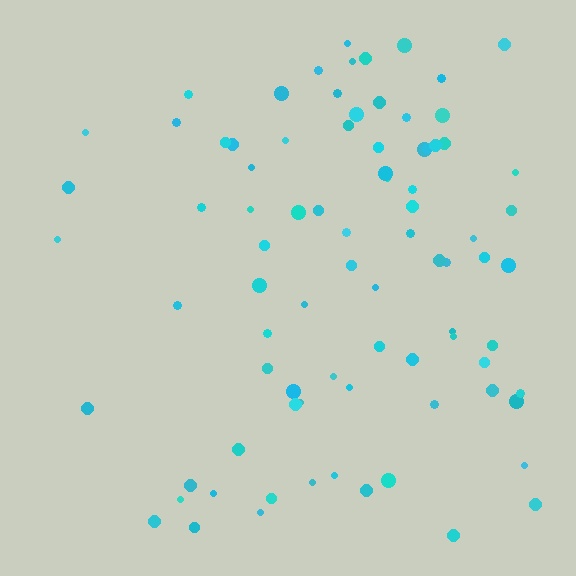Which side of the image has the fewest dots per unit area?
The left.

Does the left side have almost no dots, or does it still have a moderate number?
Still a moderate number, just noticeably fewer than the right.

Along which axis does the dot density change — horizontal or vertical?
Horizontal.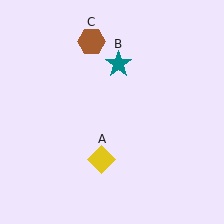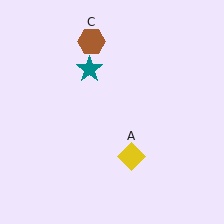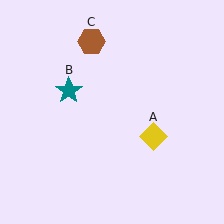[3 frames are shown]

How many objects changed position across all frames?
2 objects changed position: yellow diamond (object A), teal star (object B).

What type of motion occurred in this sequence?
The yellow diamond (object A), teal star (object B) rotated counterclockwise around the center of the scene.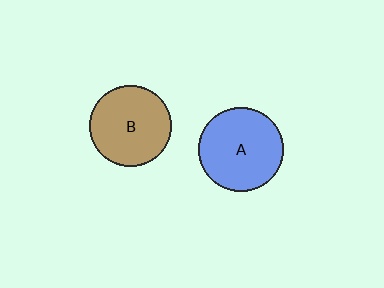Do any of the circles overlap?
No, none of the circles overlap.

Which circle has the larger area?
Circle A (blue).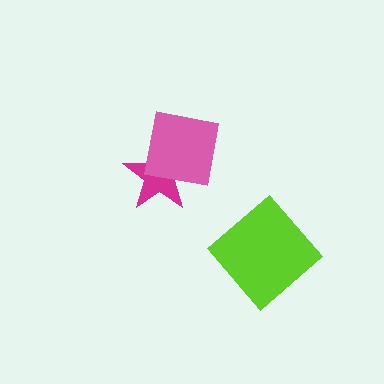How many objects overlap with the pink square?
1 object overlaps with the pink square.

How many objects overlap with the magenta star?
1 object overlaps with the magenta star.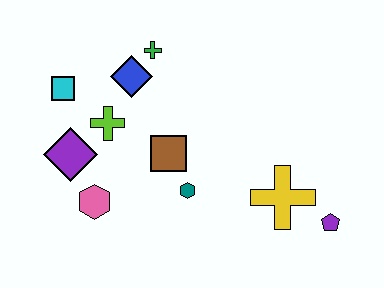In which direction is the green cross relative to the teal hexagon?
The green cross is above the teal hexagon.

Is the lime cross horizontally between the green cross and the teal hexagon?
No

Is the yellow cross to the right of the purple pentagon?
No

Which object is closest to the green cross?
The blue diamond is closest to the green cross.